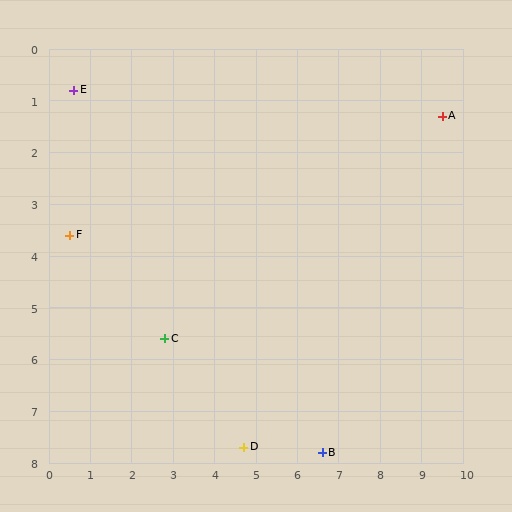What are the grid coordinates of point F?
Point F is at approximately (0.5, 3.6).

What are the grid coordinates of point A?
Point A is at approximately (9.5, 1.3).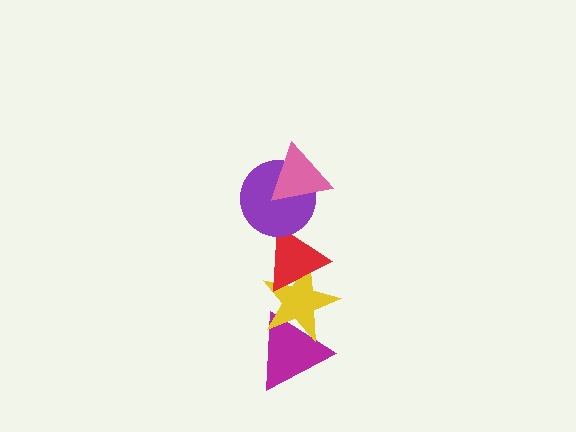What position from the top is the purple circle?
The purple circle is 2nd from the top.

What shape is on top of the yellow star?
The red triangle is on top of the yellow star.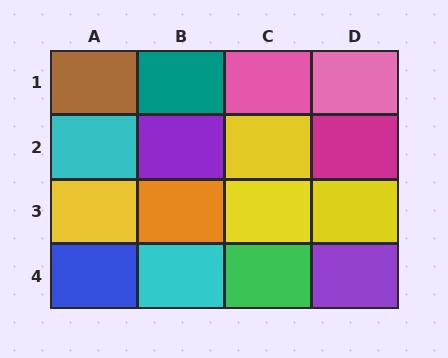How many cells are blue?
1 cell is blue.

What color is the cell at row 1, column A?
Brown.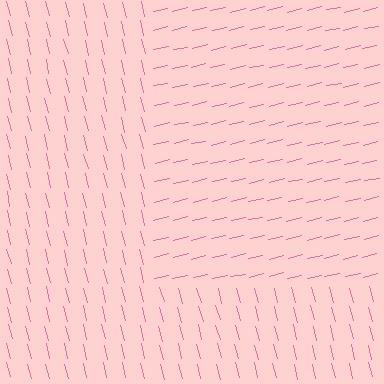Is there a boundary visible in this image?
Yes, there is a texture boundary formed by a change in line orientation.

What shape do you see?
I see a rectangle.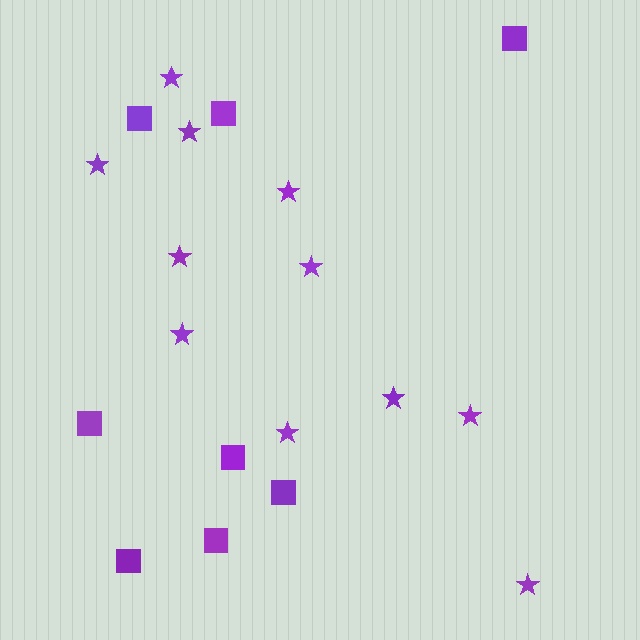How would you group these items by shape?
There are 2 groups: one group of squares (8) and one group of stars (11).